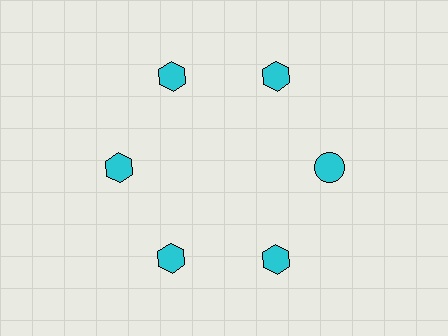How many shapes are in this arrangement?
There are 6 shapes arranged in a ring pattern.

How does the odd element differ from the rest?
It has a different shape: circle instead of hexagon.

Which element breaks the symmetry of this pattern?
The cyan circle at roughly the 3 o'clock position breaks the symmetry. All other shapes are cyan hexagons.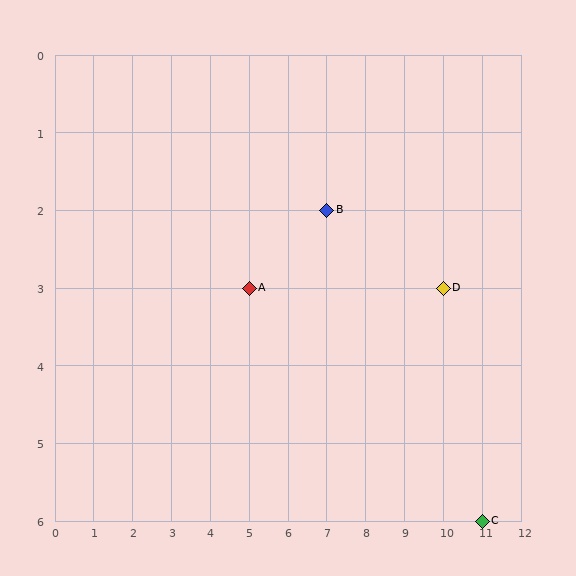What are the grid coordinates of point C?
Point C is at grid coordinates (11, 6).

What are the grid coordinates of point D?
Point D is at grid coordinates (10, 3).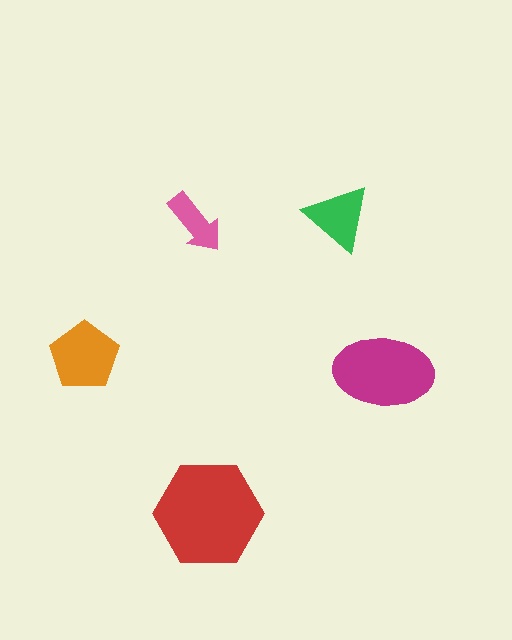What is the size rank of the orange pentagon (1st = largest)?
3rd.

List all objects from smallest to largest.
The pink arrow, the green triangle, the orange pentagon, the magenta ellipse, the red hexagon.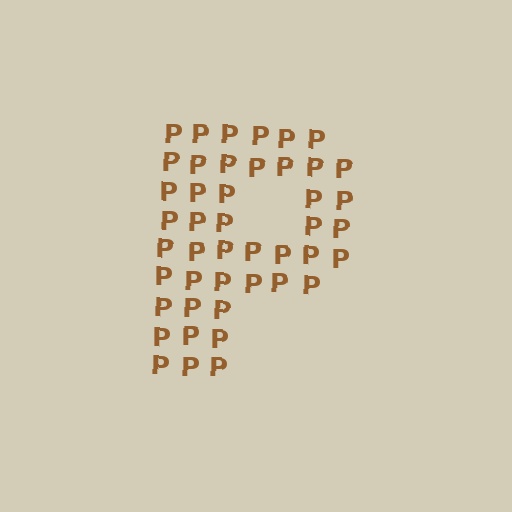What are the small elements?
The small elements are letter P's.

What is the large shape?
The large shape is the letter P.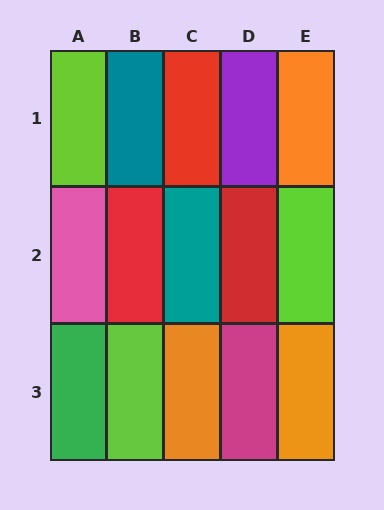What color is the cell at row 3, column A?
Green.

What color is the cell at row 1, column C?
Red.